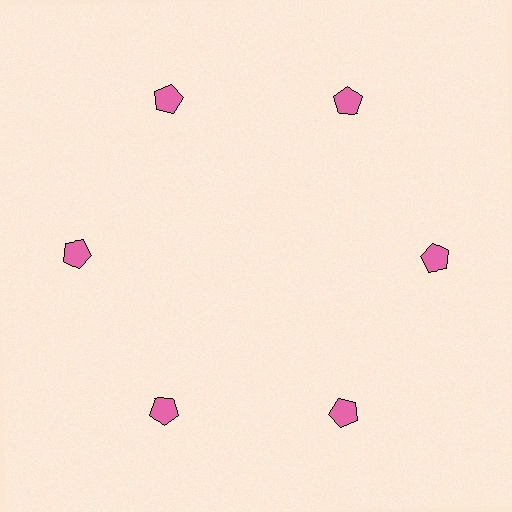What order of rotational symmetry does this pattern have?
This pattern has 6-fold rotational symmetry.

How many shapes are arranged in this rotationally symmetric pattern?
There are 6 shapes, arranged in 6 groups of 1.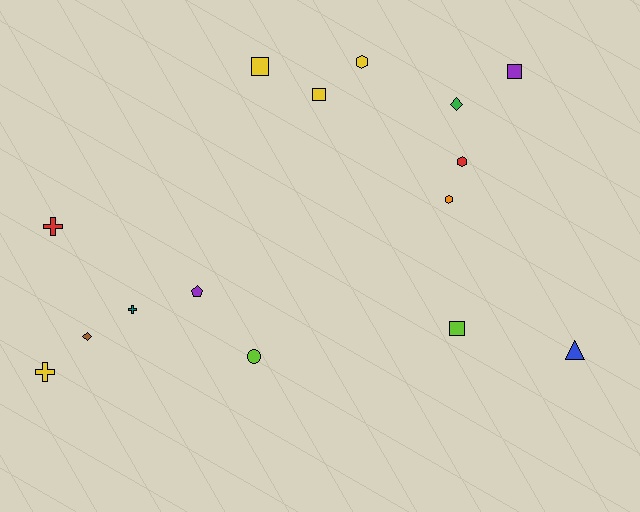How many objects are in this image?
There are 15 objects.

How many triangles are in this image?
There is 1 triangle.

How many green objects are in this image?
There is 1 green object.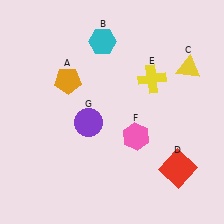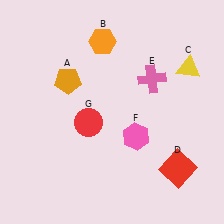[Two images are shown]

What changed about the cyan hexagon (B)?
In Image 1, B is cyan. In Image 2, it changed to orange.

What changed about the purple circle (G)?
In Image 1, G is purple. In Image 2, it changed to red.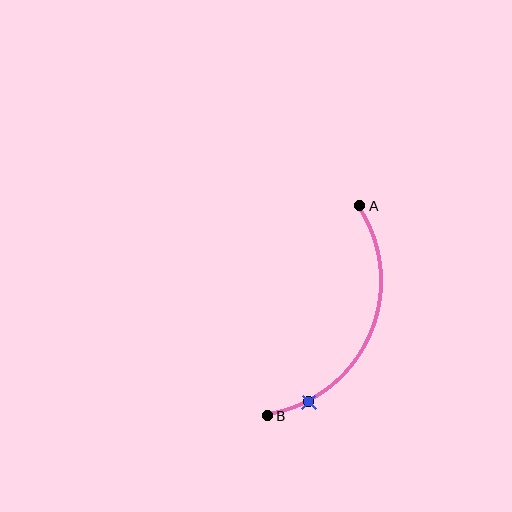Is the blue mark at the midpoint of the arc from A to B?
No. The blue mark lies on the arc but is closer to endpoint B. The arc midpoint would be at the point on the curve equidistant along the arc from both A and B.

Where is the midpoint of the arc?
The arc midpoint is the point on the curve farthest from the straight line joining A and B. It sits to the right of that line.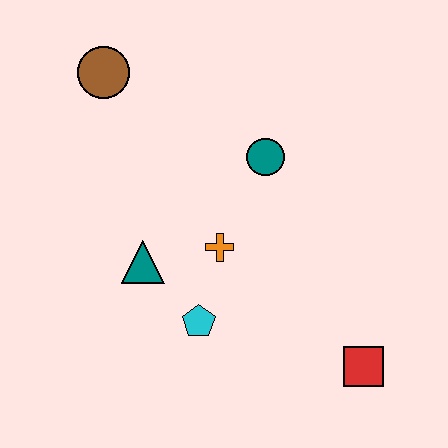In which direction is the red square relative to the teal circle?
The red square is below the teal circle.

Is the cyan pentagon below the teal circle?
Yes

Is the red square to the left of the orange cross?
No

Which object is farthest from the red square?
The brown circle is farthest from the red square.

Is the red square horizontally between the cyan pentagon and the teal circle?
No